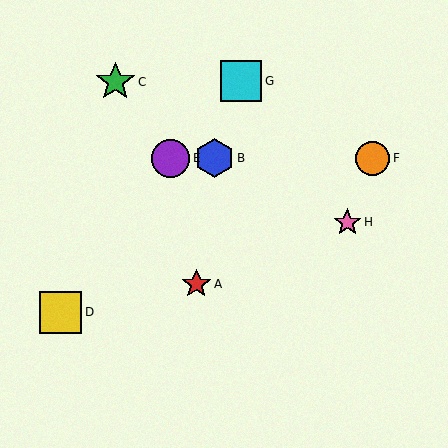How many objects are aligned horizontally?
3 objects (B, E, F) are aligned horizontally.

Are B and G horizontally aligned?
No, B is at y≈158 and G is at y≈81.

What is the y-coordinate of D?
Object D is at y≈312.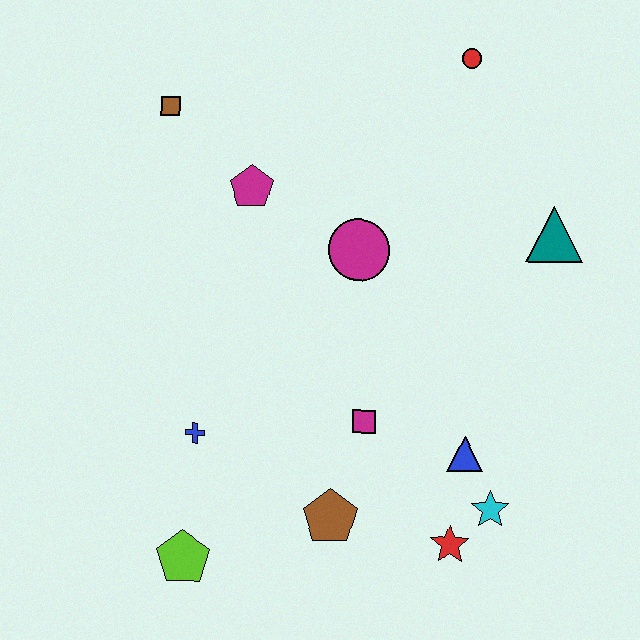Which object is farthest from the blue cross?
The red circle is farthest from the blue cross.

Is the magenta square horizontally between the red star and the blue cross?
Yes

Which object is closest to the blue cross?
The lime pentagon is closest to the blue cross.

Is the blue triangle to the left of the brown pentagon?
No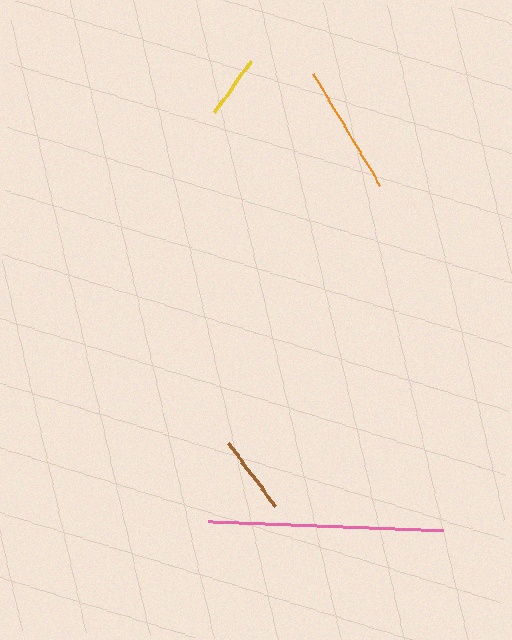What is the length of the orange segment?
The orange segment is approximately 130 pixels long.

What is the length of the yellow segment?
The yellow segment is approximately 63 pixels long.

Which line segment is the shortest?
The yellow line is the shortest at approximately 63 pixels.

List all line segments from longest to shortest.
From longest to shortest: pink, orange, brown, yellow.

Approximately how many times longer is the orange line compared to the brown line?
The orange line is approximately 1.7 times the length of the brown line.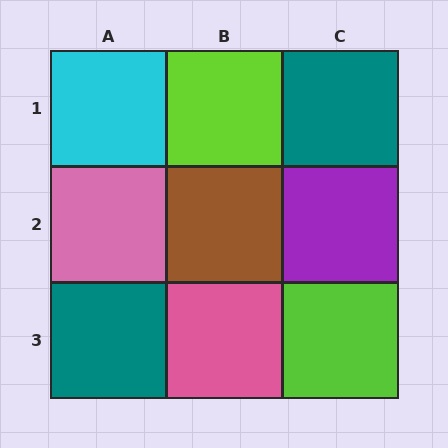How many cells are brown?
1 cell is brown.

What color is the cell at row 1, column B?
Lime.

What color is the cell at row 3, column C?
Lime.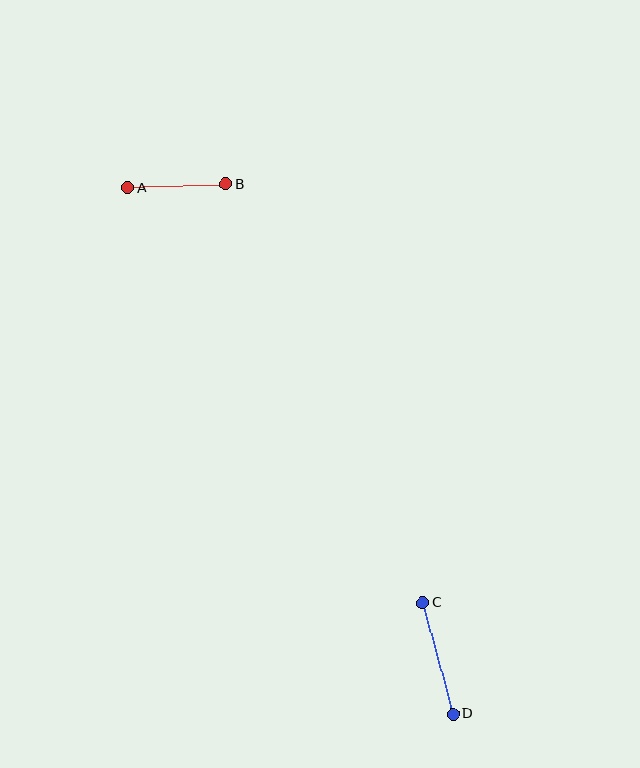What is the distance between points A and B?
The distance is approximately 98 pixels.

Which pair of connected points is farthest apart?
Points C and D are farthest apart.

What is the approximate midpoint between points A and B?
The midpoint is at approximately (177, 186) pixels.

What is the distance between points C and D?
The distance is approximately 115 pixels.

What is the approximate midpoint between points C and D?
The midpoint is at approximately (438, 658) pixels.